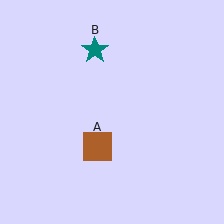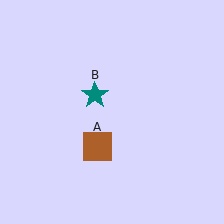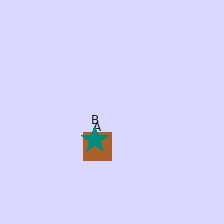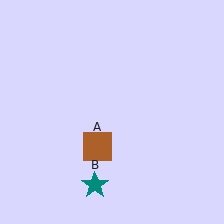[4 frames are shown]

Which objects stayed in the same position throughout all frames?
Brown square (object A) remained stationary.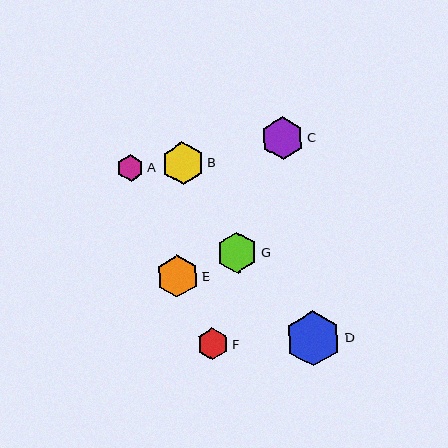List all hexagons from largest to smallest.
From largest to smallest: D, C, B, E, G, F, A.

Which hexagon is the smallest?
Hexagon A is the smallest with a size of approximately 27 pixels.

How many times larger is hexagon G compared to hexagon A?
Hexagon G is approximately 1.5 times the size of hexagon A.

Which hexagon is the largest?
Hexagon D is the largest with a size of approximately 56 pixels.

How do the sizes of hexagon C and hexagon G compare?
Hexagon C and hexagon G are approximately the same size.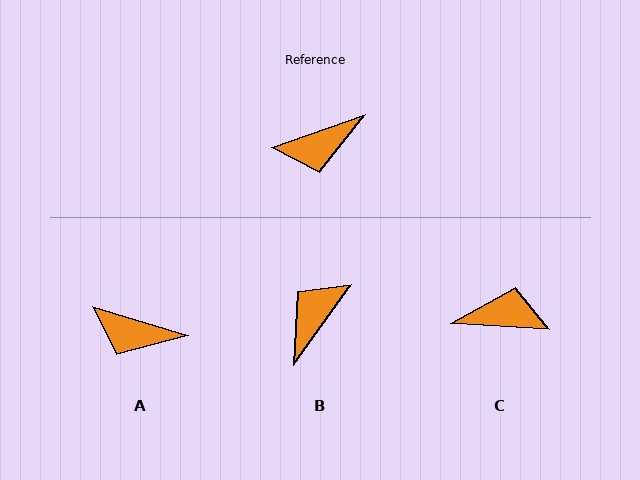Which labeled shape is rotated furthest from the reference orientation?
C, about 158 degrees away.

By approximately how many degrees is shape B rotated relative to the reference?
Approximately 144 degrees clockwise.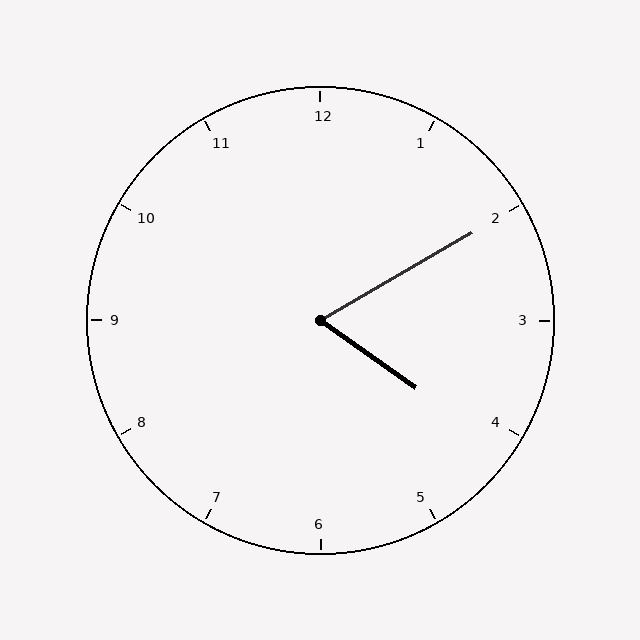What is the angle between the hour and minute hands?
Approximately 65 degrees.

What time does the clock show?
4:10.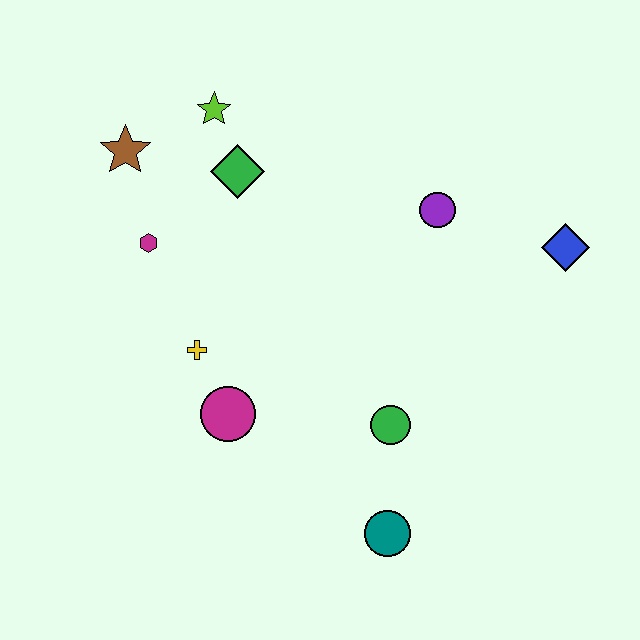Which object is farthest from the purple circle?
The teal circle is farthest from the purple circle.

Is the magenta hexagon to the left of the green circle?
Yes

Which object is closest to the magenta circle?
The yellow cross is closest to the magenta circle.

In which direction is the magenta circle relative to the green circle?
The magenta circle is to the left of the green circle.